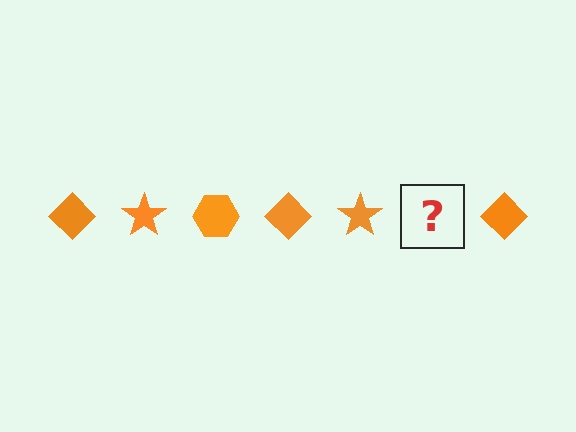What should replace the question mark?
The question mark should be replaced with an orange hexagon.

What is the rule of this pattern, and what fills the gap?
The rule is that the pattern cycles through diamond, star, hexagon shapes in orange. The gap should be filled with an orange hexagon.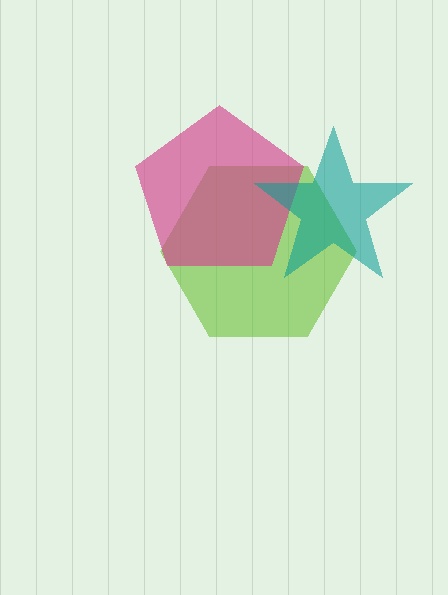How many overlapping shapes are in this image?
There are 3 overlapping shapes in the image.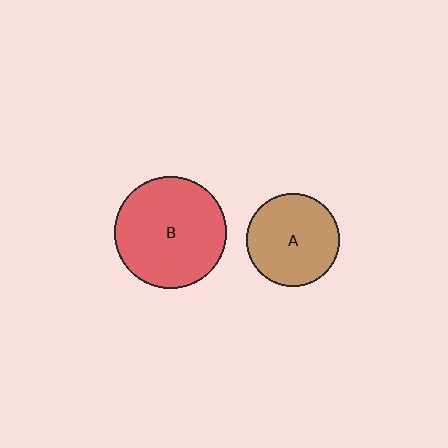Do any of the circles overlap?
No, none of the circles overlap.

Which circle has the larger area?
Circle B (red).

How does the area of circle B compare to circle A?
Approximately 1.4 times.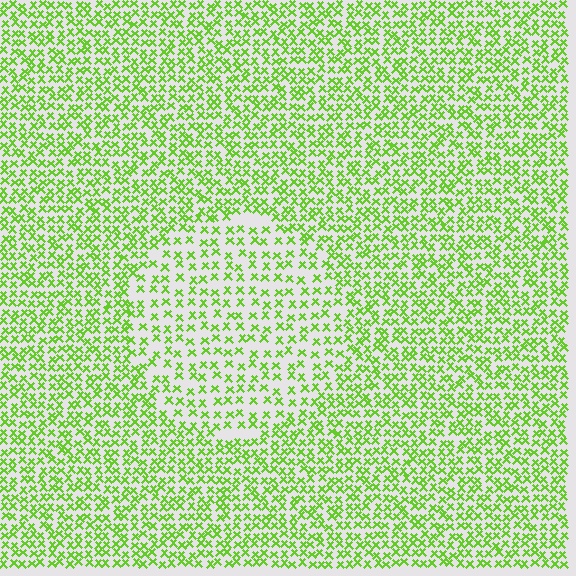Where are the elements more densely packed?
The elements are more densely packed outside the circle boundary.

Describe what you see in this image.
The image contains small lime elements arranged at two different densities. A circle-shaped region is visible where the elements are less densely packed than the surrounding area.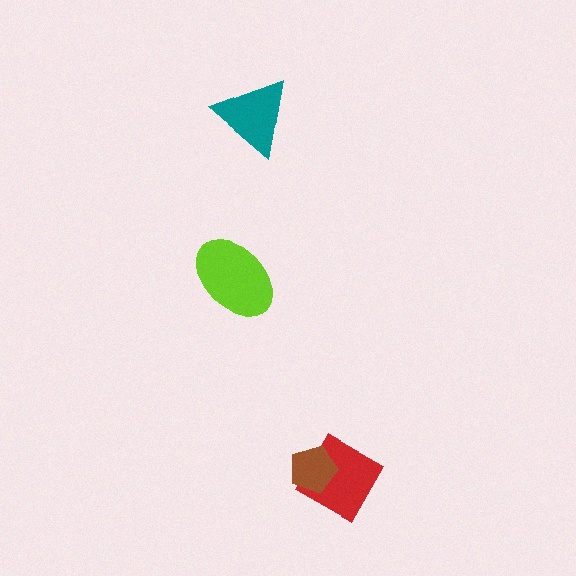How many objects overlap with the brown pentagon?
1 object overlaps with the brown pentagon.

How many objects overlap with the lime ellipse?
0 objects overlap with the lime ellipse.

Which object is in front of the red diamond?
The brown pentagon is in front of the red diamond.